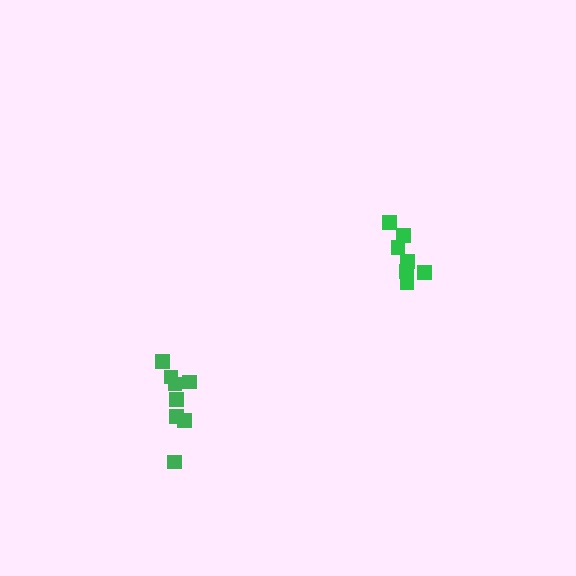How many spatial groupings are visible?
There are 2 spatial groupings.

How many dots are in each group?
Group 1: 7 dots, Group 2: 8 dots (15 total).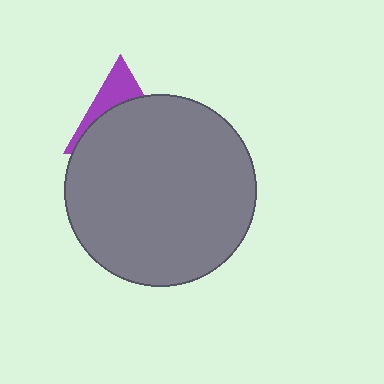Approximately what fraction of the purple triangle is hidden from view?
Roughly 67% of the purple triangle is hidden behind the gray circle.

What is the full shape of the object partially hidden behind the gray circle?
The partially hidden object is a purple triangle.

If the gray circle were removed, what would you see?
You would see the complete purple triangle.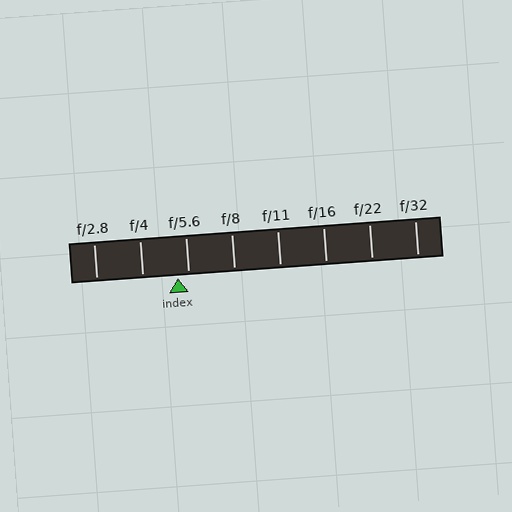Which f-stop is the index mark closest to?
The index mark is closest to f/5.6.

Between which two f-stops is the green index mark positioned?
The index mark is between f/4 and f/5.6.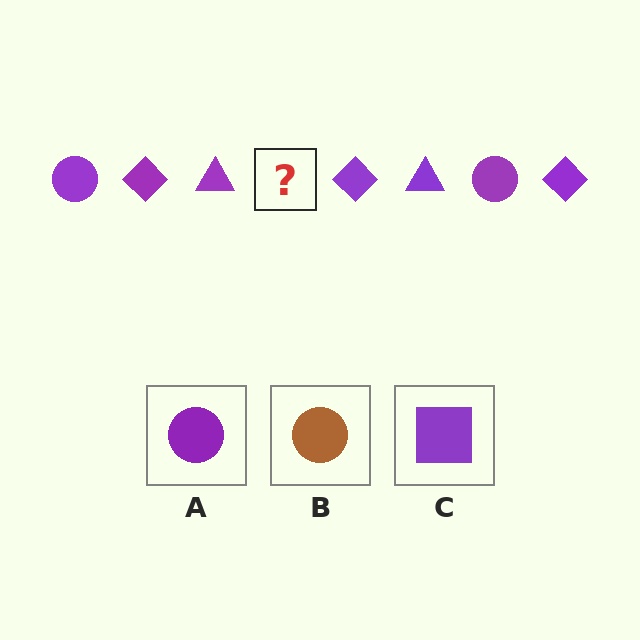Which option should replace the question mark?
Option A.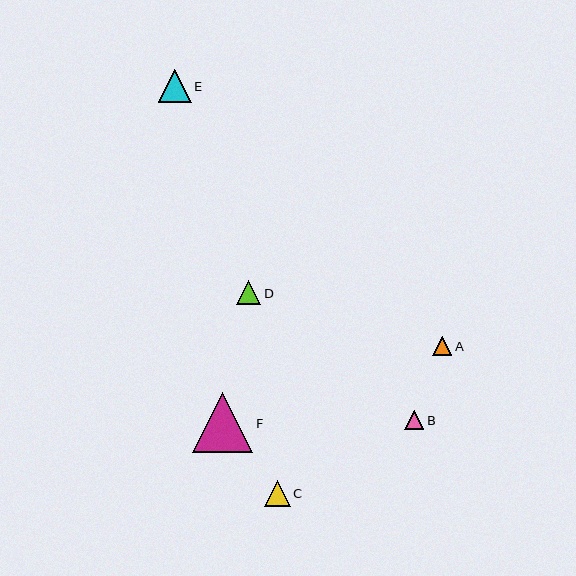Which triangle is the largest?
Triangle F is the largest with a size of approximately 60 pixels.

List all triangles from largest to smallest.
From largest to smallest: F, E, C, D, B, A.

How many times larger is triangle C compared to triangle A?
Triangle C is approximately 1.3 times the size of triangle A.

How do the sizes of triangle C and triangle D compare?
Triangle C and triangle D are approximately the same size.